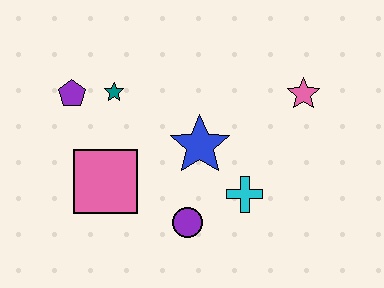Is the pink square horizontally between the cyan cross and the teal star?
No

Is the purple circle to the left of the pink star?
Yes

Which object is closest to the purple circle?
The cyan cross is closest to the purple circle.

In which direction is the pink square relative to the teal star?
The pink square is below the teal star.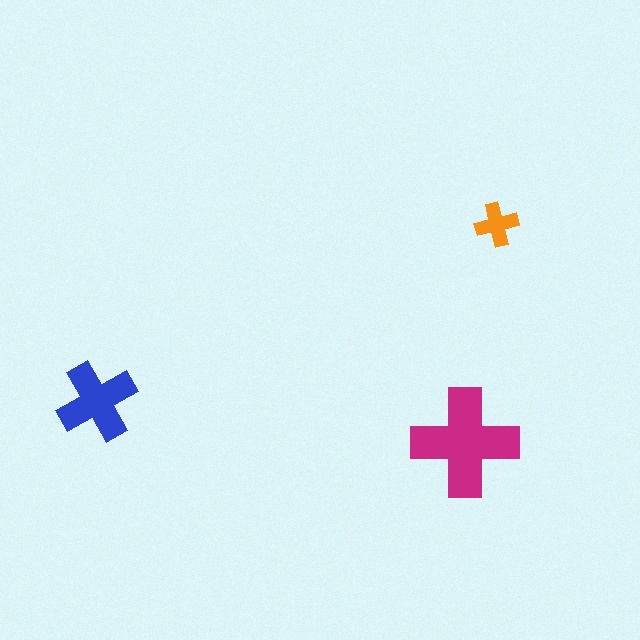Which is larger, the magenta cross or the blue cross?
The magenta one.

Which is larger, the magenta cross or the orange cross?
The magenta one.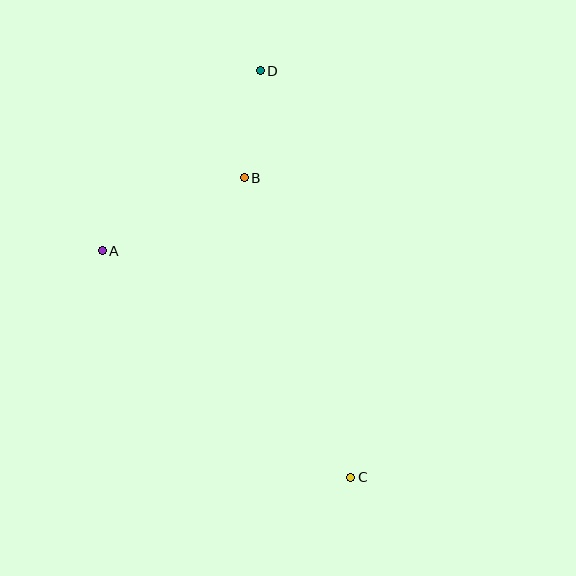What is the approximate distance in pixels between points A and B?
The distance between A and B is approximately 160 pixels.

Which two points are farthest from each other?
Points C and D are farthest from each other.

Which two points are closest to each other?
Points B and D are closest to each other.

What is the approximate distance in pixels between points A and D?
The distance between A and D is approximately 239 pixels.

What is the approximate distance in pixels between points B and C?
The distance between B and C is approximately 318 pixels.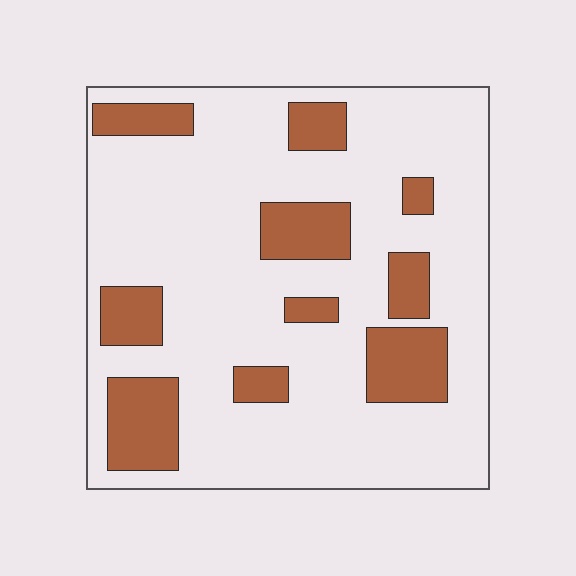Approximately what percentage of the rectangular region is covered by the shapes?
Approximately 20%.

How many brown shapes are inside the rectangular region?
10.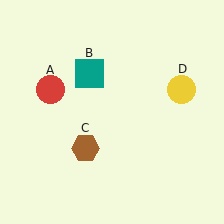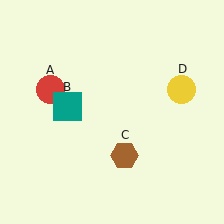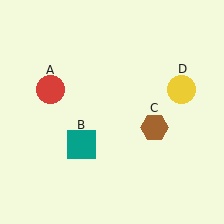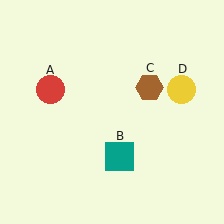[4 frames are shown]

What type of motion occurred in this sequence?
The teal square (object B), brown hexagon (object C) rotated counterclockwise around the center of the scene.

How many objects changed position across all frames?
2 objects changed position: teal square (object B), brown hexagon (object C).